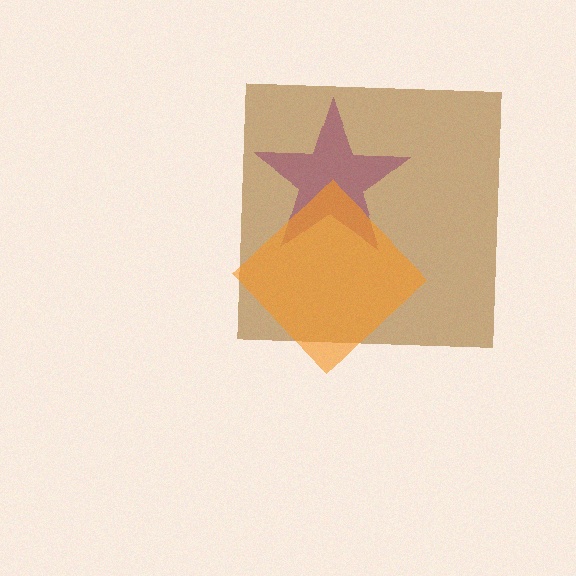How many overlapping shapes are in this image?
There are 3 overlapping shapes in the image.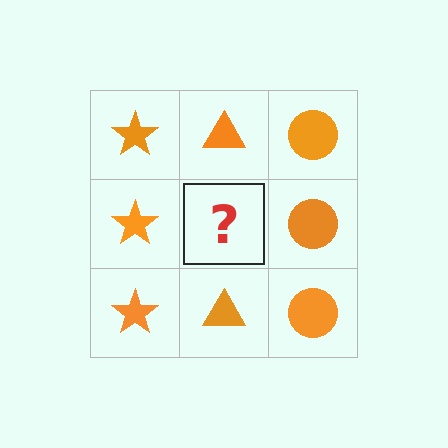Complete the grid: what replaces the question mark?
The question mark should be replaced with an orange triangle.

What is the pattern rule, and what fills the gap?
The rule is that each column has a consistent shape. The gap should be filled with an orange triangle.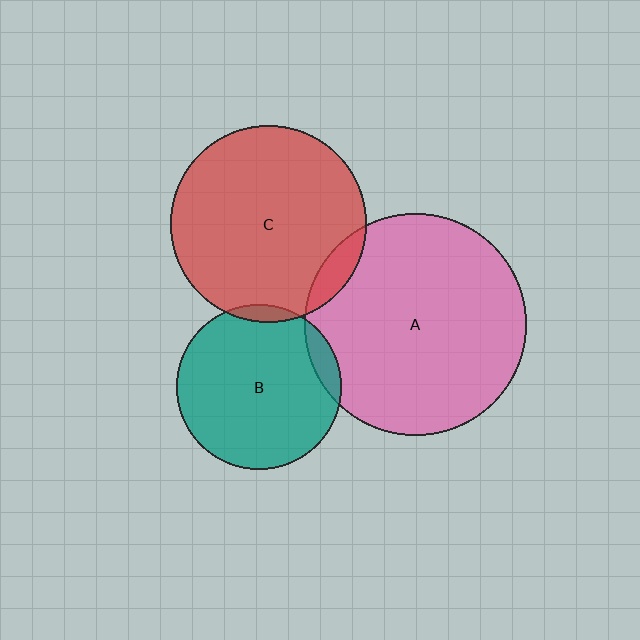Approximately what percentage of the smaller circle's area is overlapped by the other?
Approximately 5%.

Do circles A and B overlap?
Yes.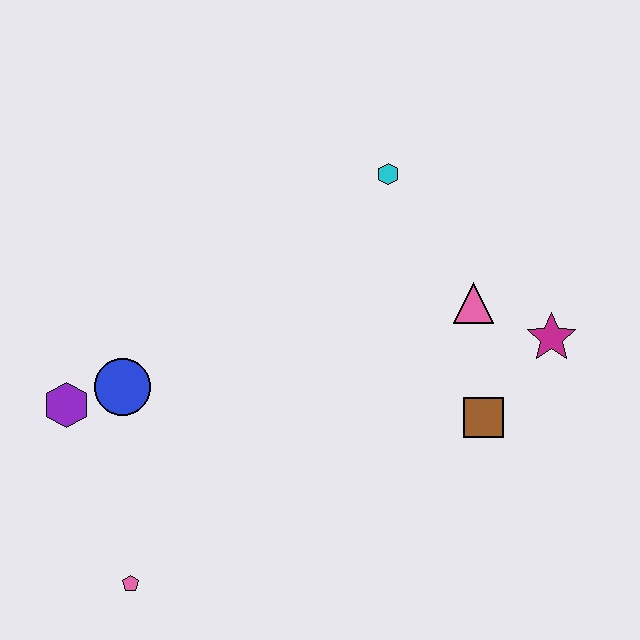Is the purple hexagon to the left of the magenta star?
Yes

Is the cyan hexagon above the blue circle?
Yes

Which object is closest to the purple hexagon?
The blue circle is closest to the purple hexagon.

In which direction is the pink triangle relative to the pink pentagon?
The pink triangle is to the right of the pink pentagon.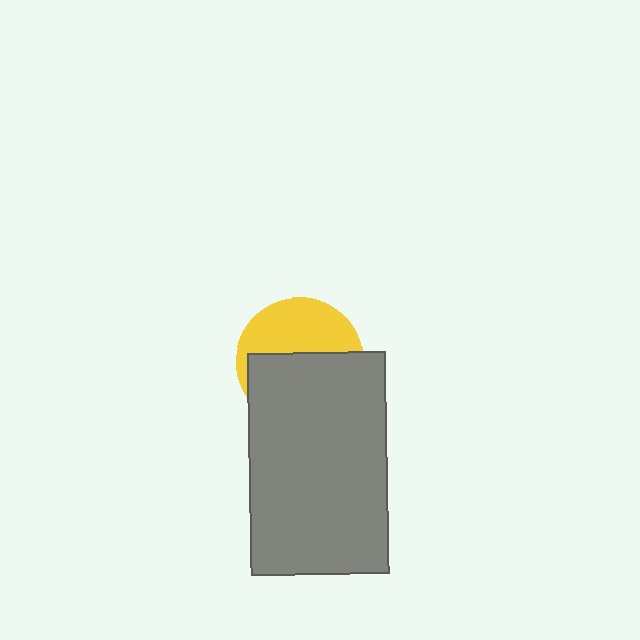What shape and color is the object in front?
The object in front is a gray rectangle.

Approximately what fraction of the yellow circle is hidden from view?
Roughly 57% of the yellow circle is hidden behind the gray rectangle.